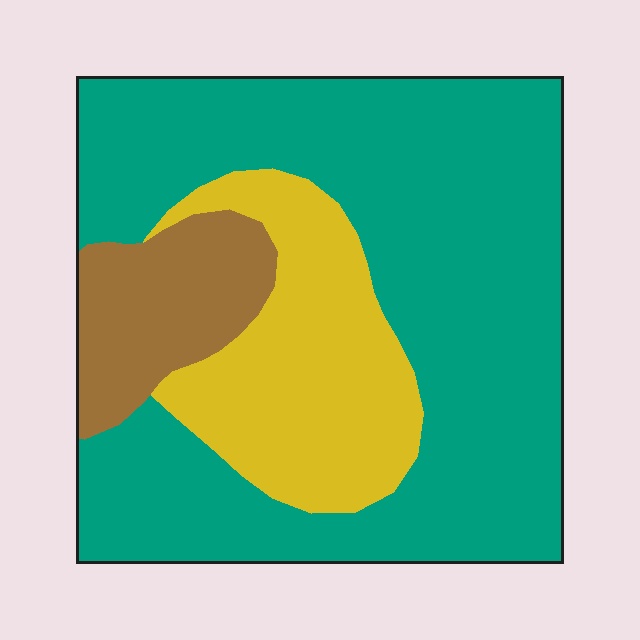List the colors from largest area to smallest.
From largest to smallest: teal, yellow, brown.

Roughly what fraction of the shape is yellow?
Yellow takes up between a sixth and a third of the shape.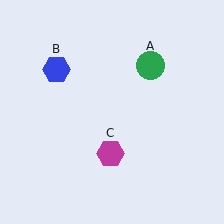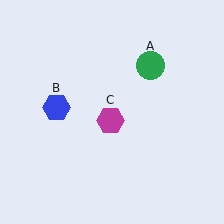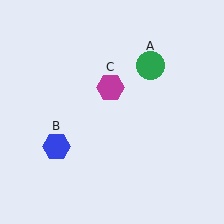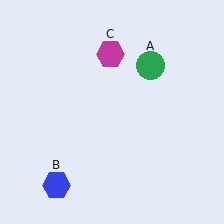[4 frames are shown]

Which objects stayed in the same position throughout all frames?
Green circle (object A) remained stationary.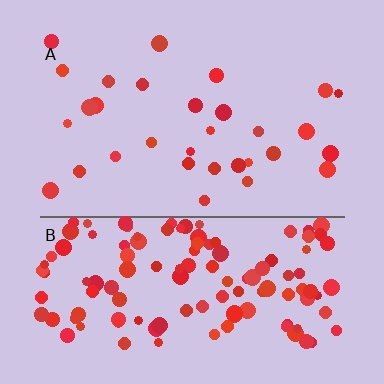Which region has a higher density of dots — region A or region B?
B (the bottom).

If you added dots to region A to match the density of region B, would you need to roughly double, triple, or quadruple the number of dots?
Approximately quadruple.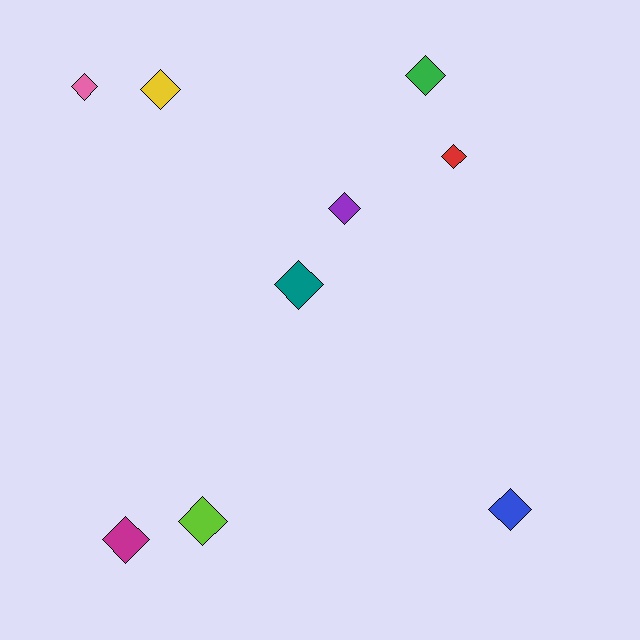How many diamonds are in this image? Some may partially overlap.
There are 9 diamonds.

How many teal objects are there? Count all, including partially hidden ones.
There is 1 teal object.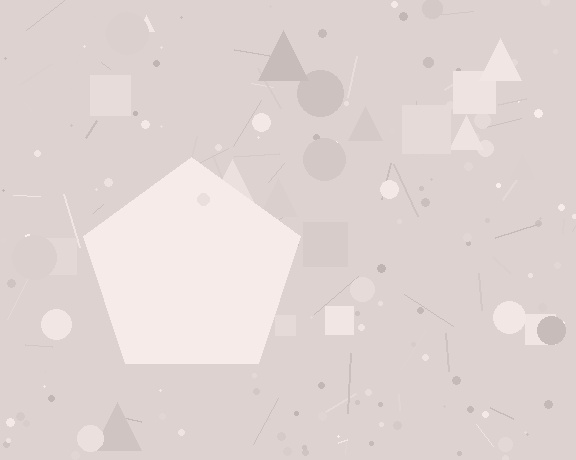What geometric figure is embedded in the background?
A pentagon is embedded in the background.